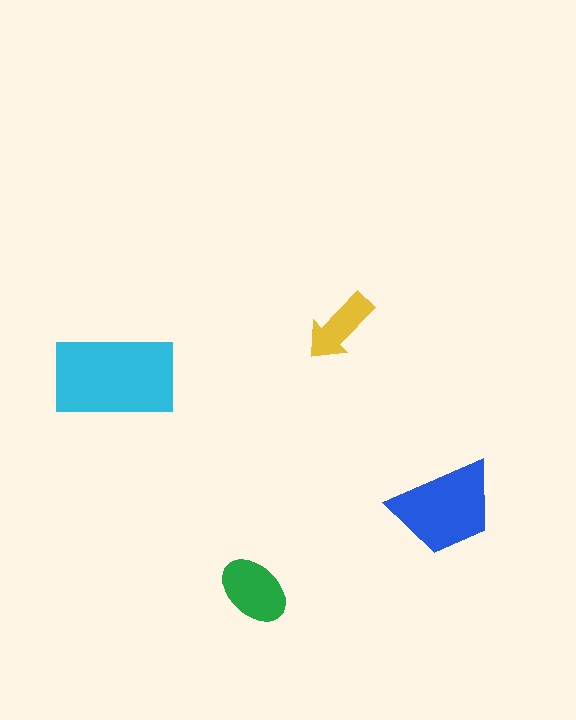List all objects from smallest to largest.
The yellow arrow, the green ellipse, the blue trapezoid, the cyan rectangle.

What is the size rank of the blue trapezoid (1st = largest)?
2nd.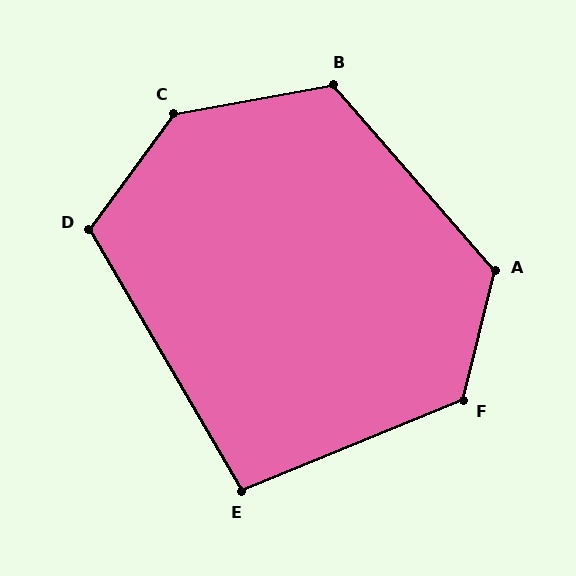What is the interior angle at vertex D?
Approximately 113 degrees (obtuse).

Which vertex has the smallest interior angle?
E, at approximately 98 degrees.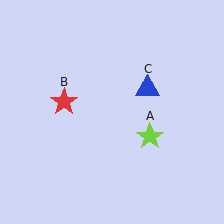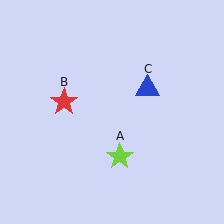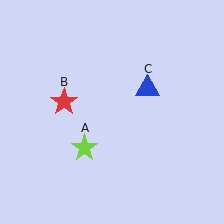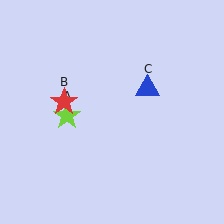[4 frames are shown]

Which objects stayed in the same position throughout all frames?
Red star (object B) and blue triangle (object C) remained stationary.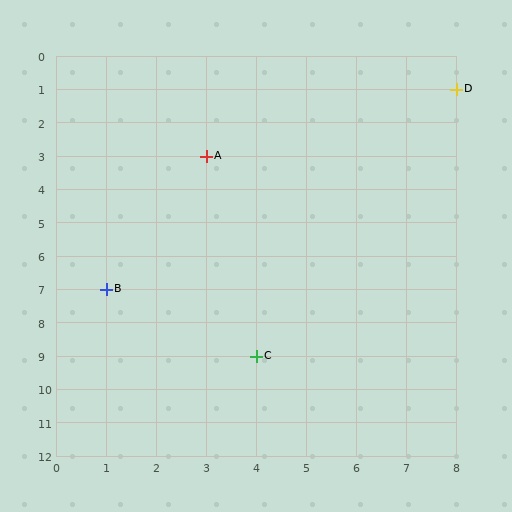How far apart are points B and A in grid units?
Points B and A are 2 columns and 4 rows apart (about 4.5 grid units diagonally).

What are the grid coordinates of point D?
Point D is at grid coordinates (8, 1).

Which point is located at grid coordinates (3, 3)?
Point A is at (3, 3).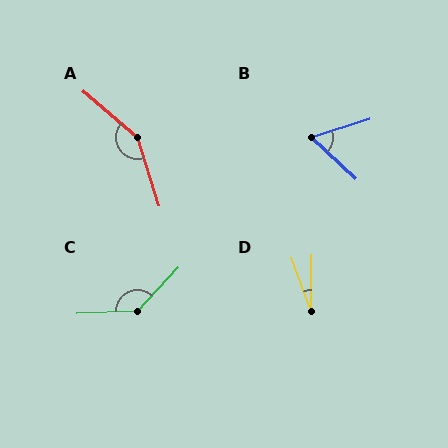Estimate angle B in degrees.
Approximately 60 degrees.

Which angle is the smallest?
D, at approximately 20 degrees.